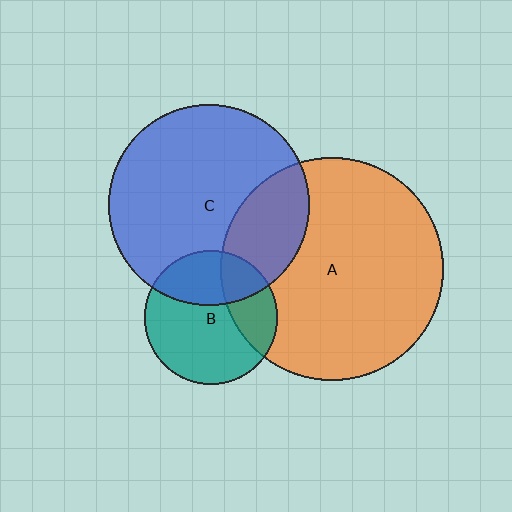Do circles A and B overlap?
Yes.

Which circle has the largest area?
Circle A (orange).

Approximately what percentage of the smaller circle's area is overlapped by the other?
Approximately 25%.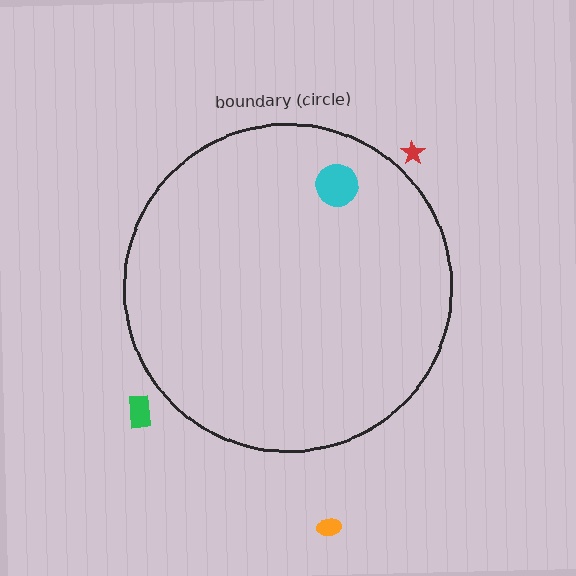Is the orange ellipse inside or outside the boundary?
Outside.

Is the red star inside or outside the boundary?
Outside.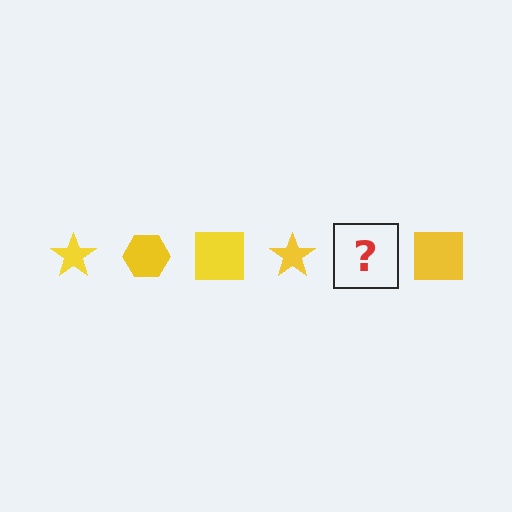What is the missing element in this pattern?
The missing element is a yellow hexagon.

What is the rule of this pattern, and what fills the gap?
The rule is that the pattern cycles through star, hexagon, square shapes in yellow. The gap should be filled with a yellow hexagon.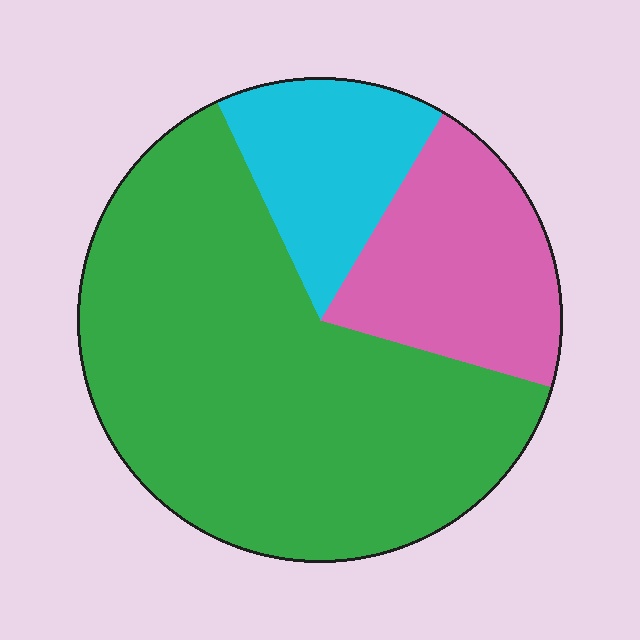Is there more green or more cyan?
Green.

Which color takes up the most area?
Green, at roughly 65%.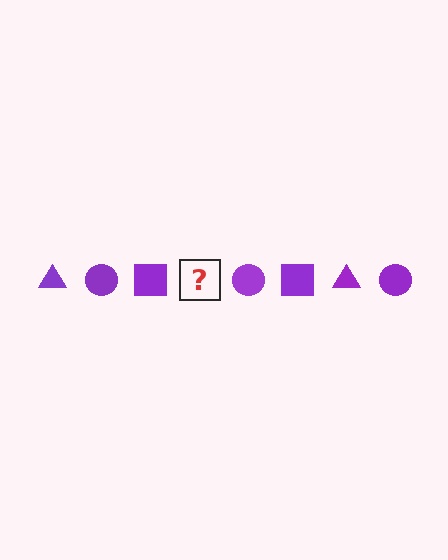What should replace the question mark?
The question mark should be replaced with a purple triangle.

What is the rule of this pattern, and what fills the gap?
The rule is that the pattern cycles through triangle, circle, square shapes in purple. The gap should be filled with a purple triangle.